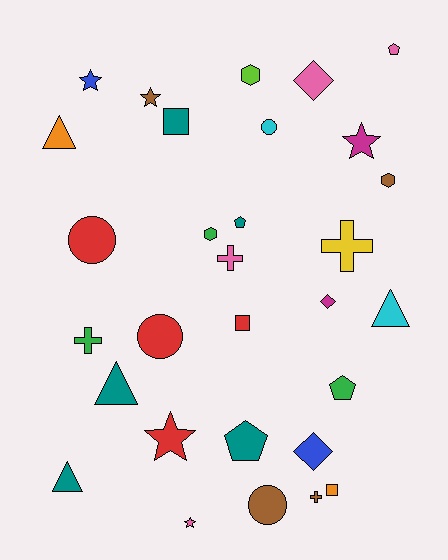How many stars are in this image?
There are 5 stars.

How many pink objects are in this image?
There are 4 pink objects.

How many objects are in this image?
There are 30 objects.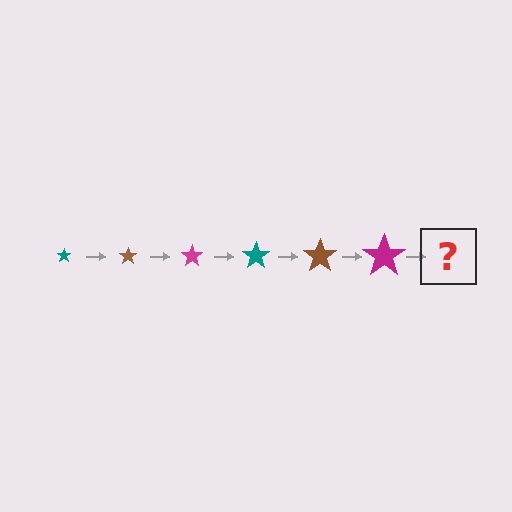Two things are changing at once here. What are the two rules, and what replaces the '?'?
The two rules are that the star grows larger each step and the color cycles through teal, brown, and magenta. The '?' should be a teal star, larger than the previous one.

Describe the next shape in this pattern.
It should be a teal star, larger than the previous one.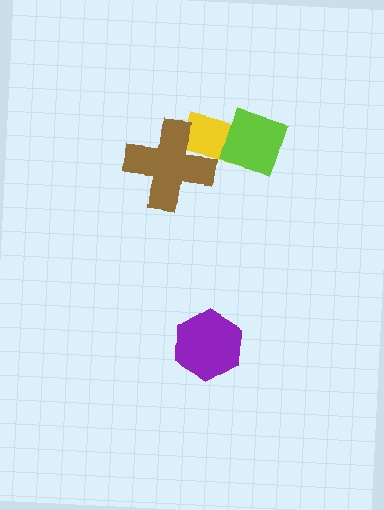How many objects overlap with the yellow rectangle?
2 objects overlap with the yellow rectangle.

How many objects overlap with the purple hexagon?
0 objects overlap with the purple hexagon.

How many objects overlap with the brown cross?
1 object overlaps with the brown cross.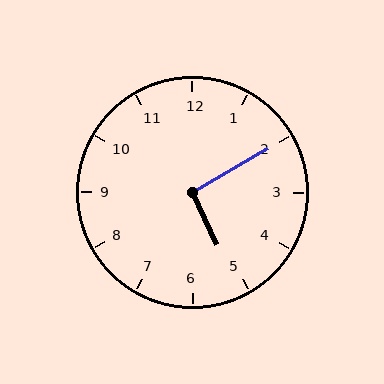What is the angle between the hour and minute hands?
Approximately 95 degrees.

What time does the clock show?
5:10.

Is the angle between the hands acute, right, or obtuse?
It is right.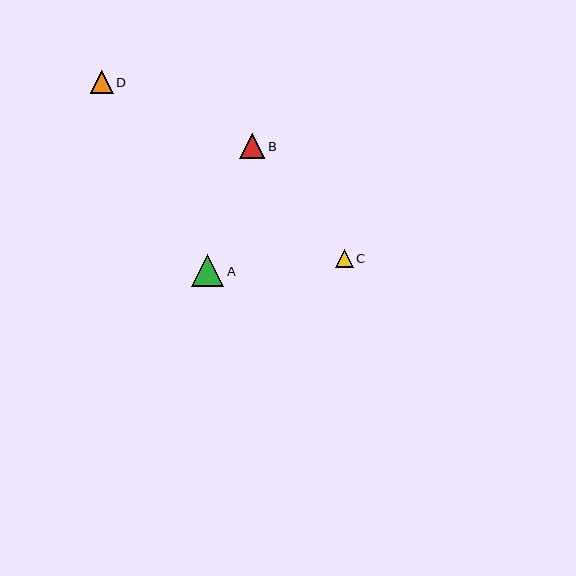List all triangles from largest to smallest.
From largest to smallest: A, B, D, C.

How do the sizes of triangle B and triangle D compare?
Triangle B and triangle D are approximately the same size.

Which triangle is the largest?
Triangle A is the largest with a size of approximately 33 pixels.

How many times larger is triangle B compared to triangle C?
Triangle B is approximately 1.4 times the size of triangle C.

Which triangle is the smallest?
Triangle C is the smallest with a size of approximately 18 pixels.